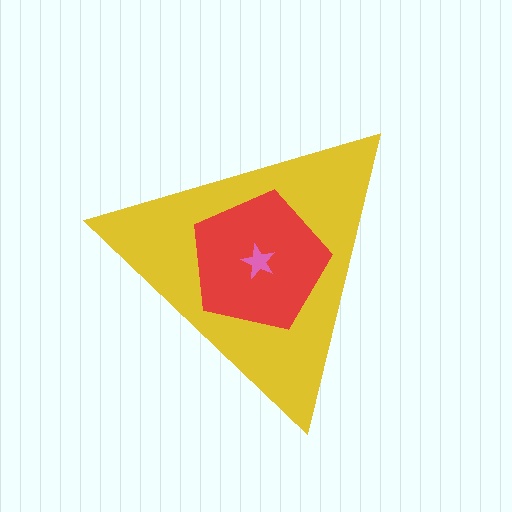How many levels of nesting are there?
3.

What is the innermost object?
The pink star.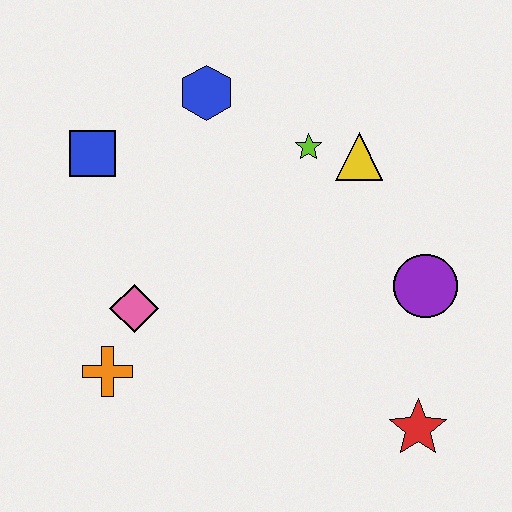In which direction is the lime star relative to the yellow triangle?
The lime star is to the left of the yellow triangle.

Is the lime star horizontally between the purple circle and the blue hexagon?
Yes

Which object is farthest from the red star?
The blue square is farthest from the red star.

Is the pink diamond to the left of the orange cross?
No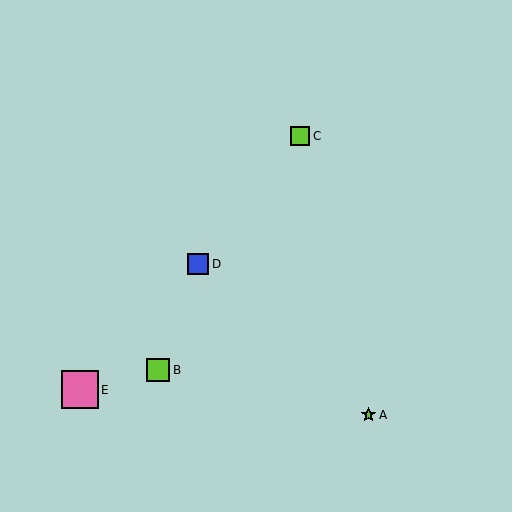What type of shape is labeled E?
Shape E is a pink square.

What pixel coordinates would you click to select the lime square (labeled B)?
Click at (158, 370) to select the lime square B.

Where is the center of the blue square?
The center of the blue square is at (198, 264).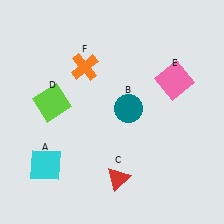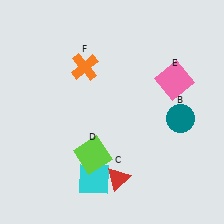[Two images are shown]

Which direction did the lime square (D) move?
The lime square (D) moved down.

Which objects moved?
The objects that moved are: the cyan square (A), the teal circle (B), the lime square (D).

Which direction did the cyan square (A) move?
The cyan square (A) moved right.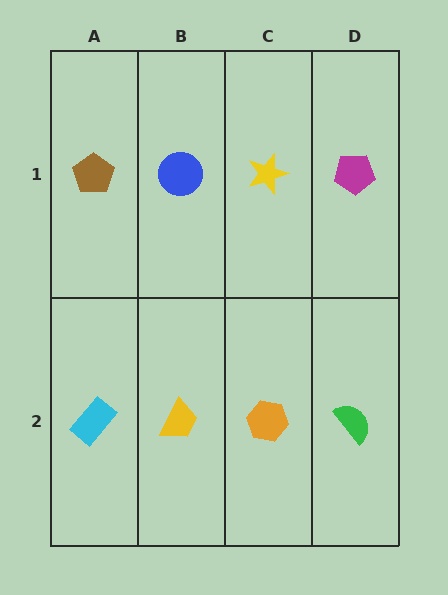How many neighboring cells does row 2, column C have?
3.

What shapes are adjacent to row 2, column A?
A brown pentagon (row 1, column A), a yellow trapezoid (row 2, column B).